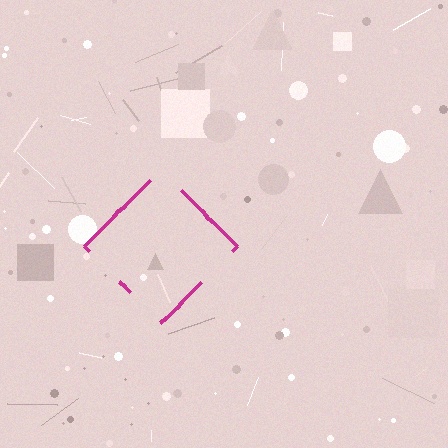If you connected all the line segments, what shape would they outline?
They would outline a diamond.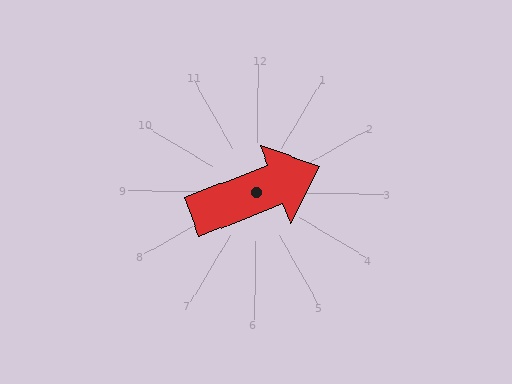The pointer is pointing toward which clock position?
Roughly 2 o'clock.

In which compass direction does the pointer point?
East.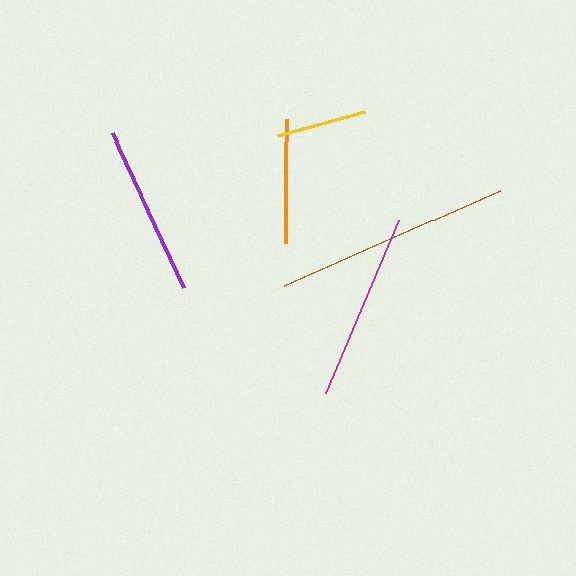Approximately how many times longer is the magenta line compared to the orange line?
The magenta line is approximately 1.5 times the length of the orange line.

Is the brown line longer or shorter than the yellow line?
The brown line is longer than the yellow line.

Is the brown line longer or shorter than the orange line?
The brown line is longer than the orange line.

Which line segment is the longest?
The brown line is the longest at approximately 236 pixels.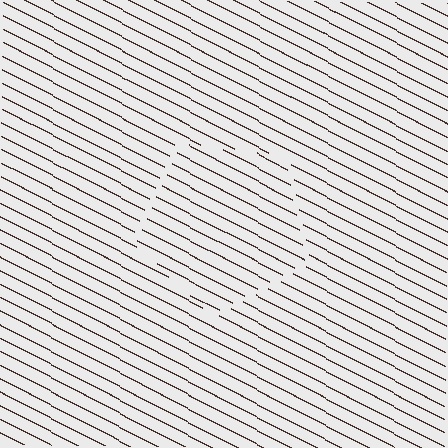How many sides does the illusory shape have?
5 sides — the line-ends trace a pentagon.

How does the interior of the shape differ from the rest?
The interior of the shape contains the same grating, shifted by half a period — the contour is defined by the phase discontinuity where line-ends from the inner and outer gratings abut.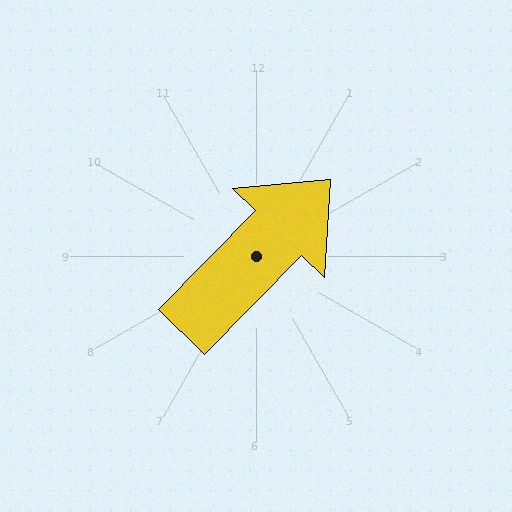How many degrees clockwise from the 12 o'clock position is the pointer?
Approximately 44 degrees.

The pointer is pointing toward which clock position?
Roughly 1 o'clock.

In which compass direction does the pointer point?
Northeast.